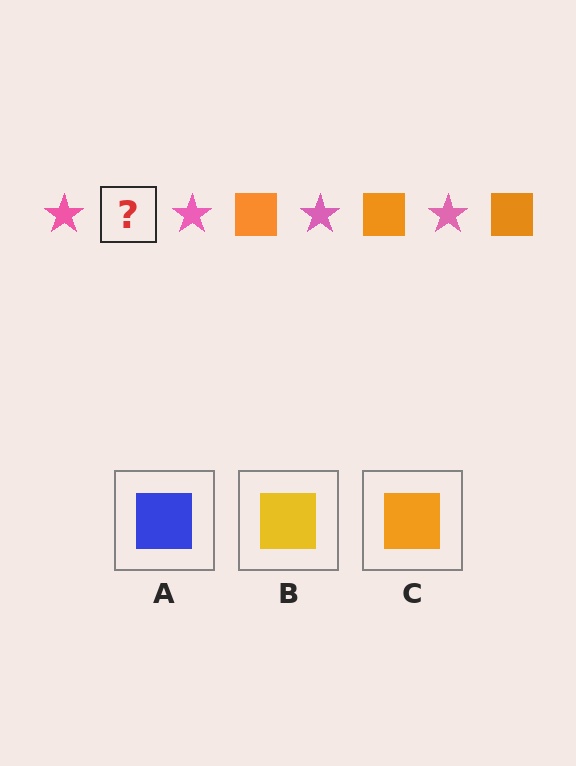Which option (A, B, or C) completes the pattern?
C.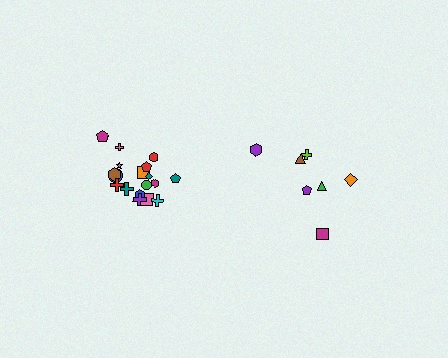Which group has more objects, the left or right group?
The left group.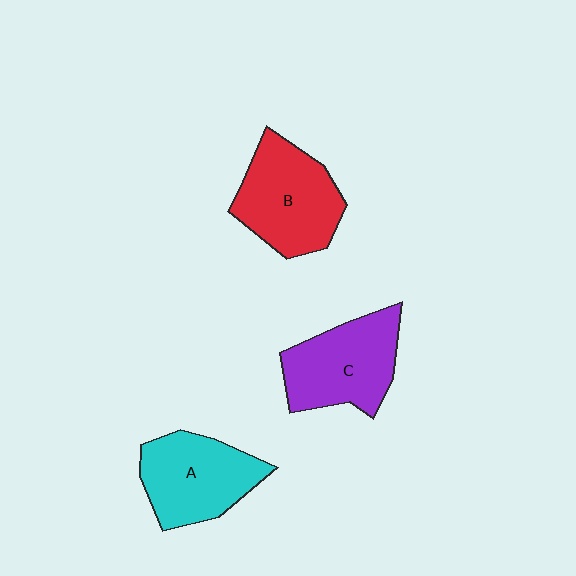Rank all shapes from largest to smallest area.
From largest to smallest: B (red), C (purple), A (cyan).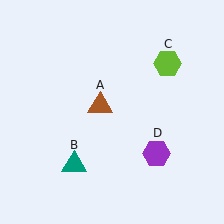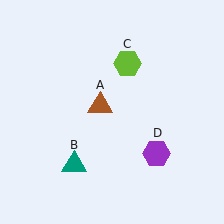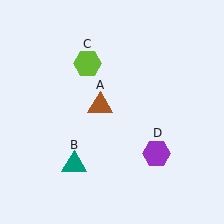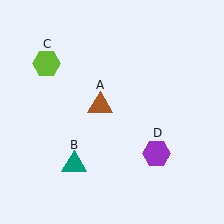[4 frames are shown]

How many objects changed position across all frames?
1 object changed position: lime hexagon (object C).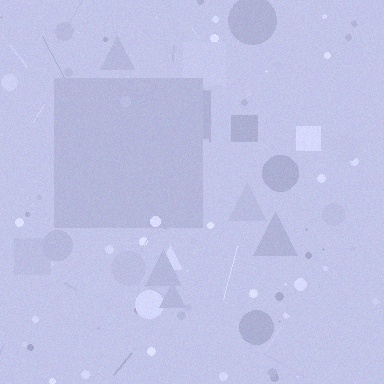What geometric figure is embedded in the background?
A square is embedded in the background.